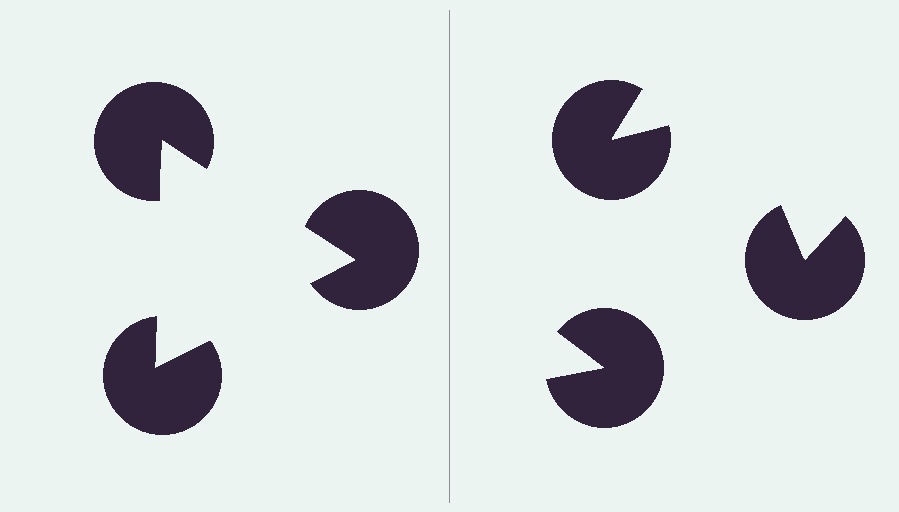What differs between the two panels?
The pac-man discs are positioned identically on both sides; only the wedge orientations differ. On the left they align to a triangle; on the right they are misaligned.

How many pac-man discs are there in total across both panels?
6 — 3 on each side.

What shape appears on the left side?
An illusory triangle.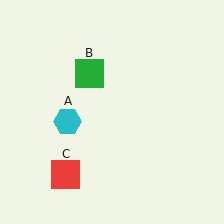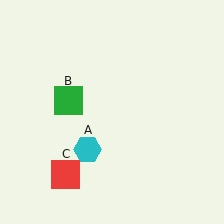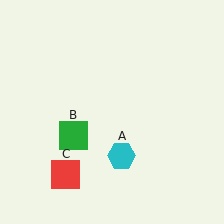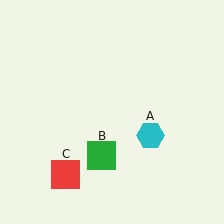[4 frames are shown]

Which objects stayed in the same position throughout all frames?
Red square (object C) remained stationary.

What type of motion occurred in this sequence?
The cyan hexagon (object A), green square (object B) rotated counterclockwise around the center of the scene.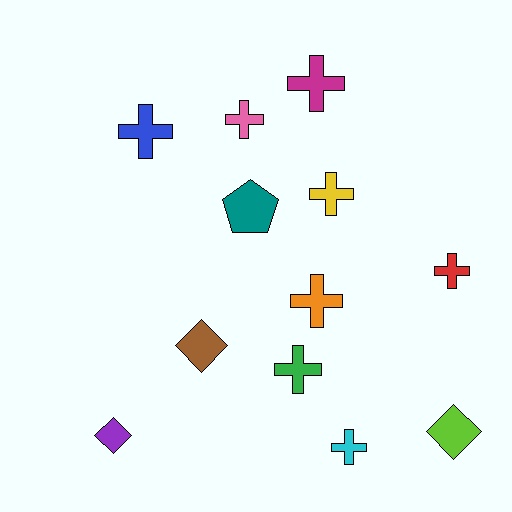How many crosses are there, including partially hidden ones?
There are 8 crosses.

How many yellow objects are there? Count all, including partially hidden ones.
There is 1 yellow object.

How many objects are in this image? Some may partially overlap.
There are 12 objects.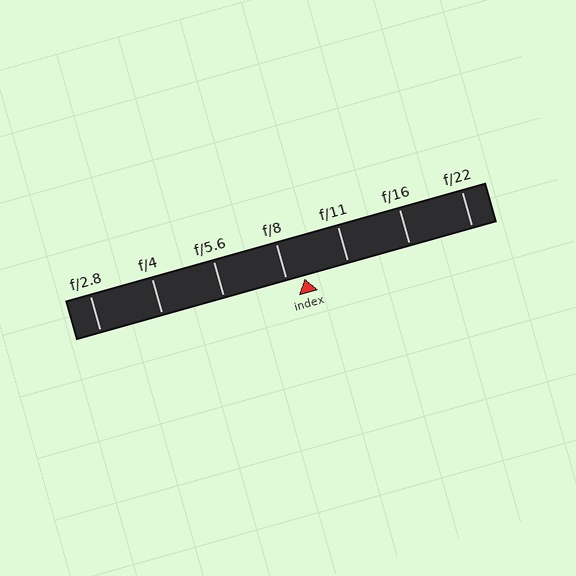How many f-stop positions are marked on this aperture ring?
There are 7 f-stop positions marked.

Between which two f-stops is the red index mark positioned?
The index mark is between f/8 and f/11.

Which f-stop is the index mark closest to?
The index mark is closest to f/8.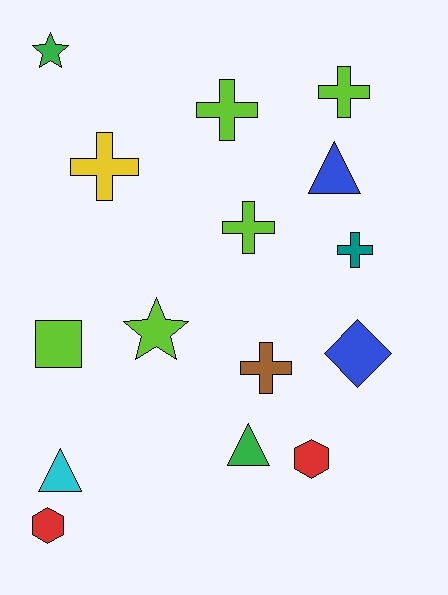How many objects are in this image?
There are 15 objects.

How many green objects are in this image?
There are 2 green objects.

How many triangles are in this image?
There are 3 triangles.